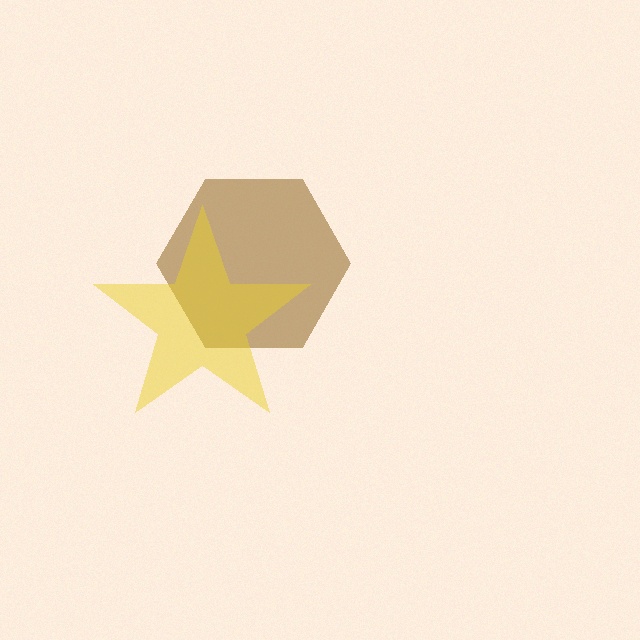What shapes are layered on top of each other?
The layered shapes are: a brown hexagon, a yellow star.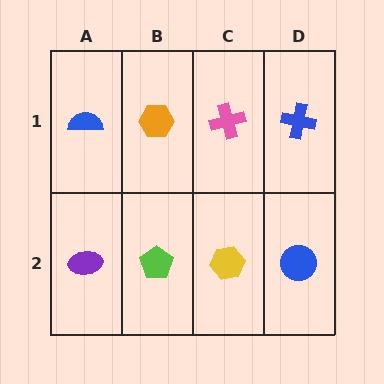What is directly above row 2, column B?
An orange hexagon.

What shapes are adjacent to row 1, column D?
A blue circle (row 2, column D), a pink cross (row 1, column C).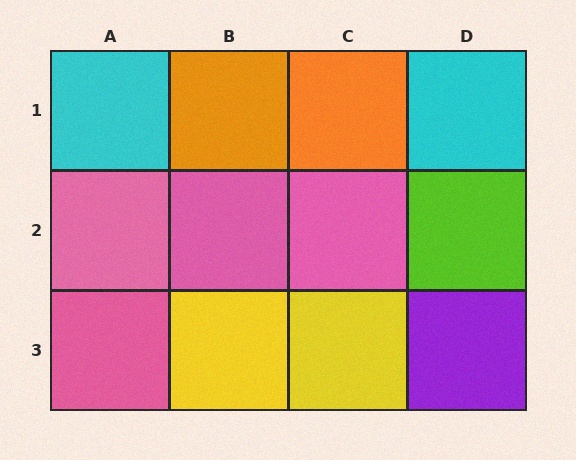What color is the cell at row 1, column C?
Orange.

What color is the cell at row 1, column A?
Cyan.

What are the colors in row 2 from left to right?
Pink, pink, pink, lime.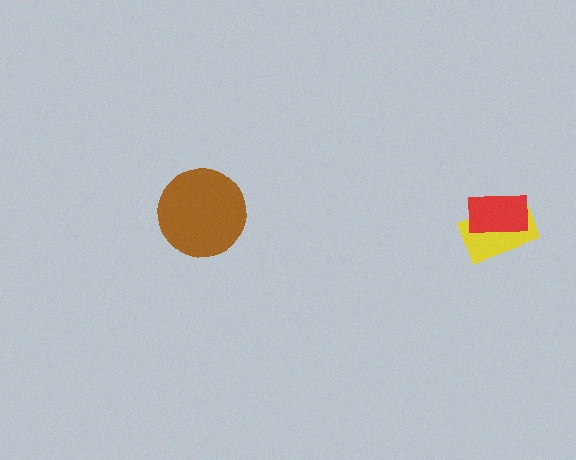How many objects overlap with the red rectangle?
1 object overlaps with the red rectangle.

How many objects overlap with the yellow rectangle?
1 object overlaps with the yellow rectangle.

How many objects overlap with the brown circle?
0 objects overlap with the brown circle.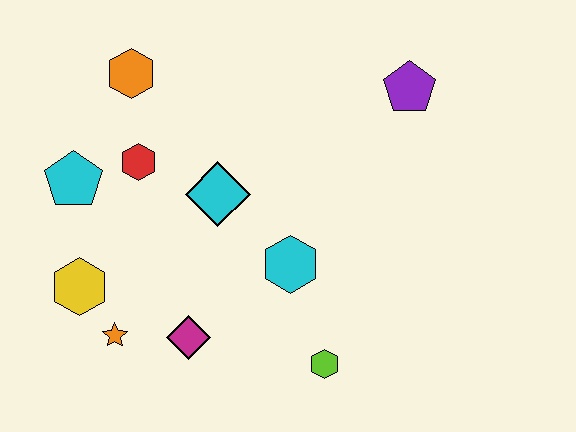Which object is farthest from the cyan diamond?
The purple pentagon is farthest from the cyan diamond.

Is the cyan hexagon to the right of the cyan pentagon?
Yes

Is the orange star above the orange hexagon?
No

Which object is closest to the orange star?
The yellow hexagon is closest to the orange star.